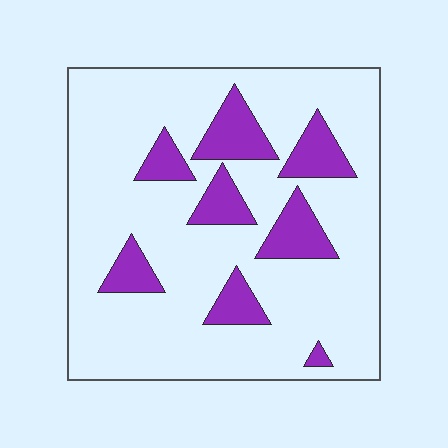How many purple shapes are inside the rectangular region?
8.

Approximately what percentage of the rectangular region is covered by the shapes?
Approximately 20%.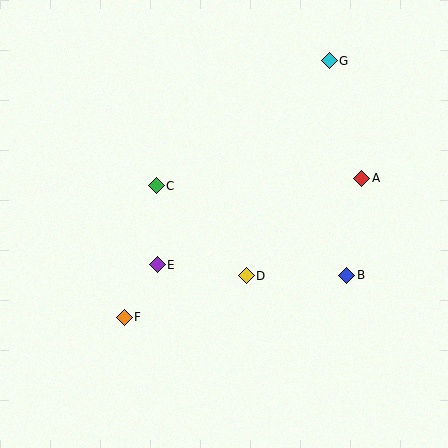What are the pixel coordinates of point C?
Point C is at (156, 186).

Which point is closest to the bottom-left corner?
Point F is closest to the bottom-left corner.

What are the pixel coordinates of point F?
Point F is at (124, 317).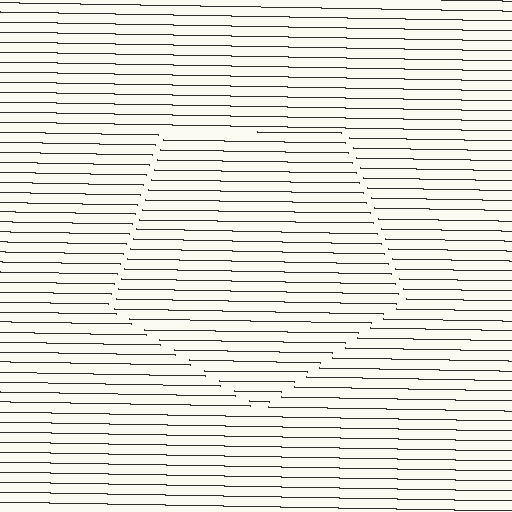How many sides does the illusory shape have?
5 sides — the line-ends trace a pentagon.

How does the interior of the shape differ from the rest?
The interior of the shape contains the same grating, shifted by half a period — the contour is defined by the phase discontinuity where line-ends from the inner and outer gratings abut.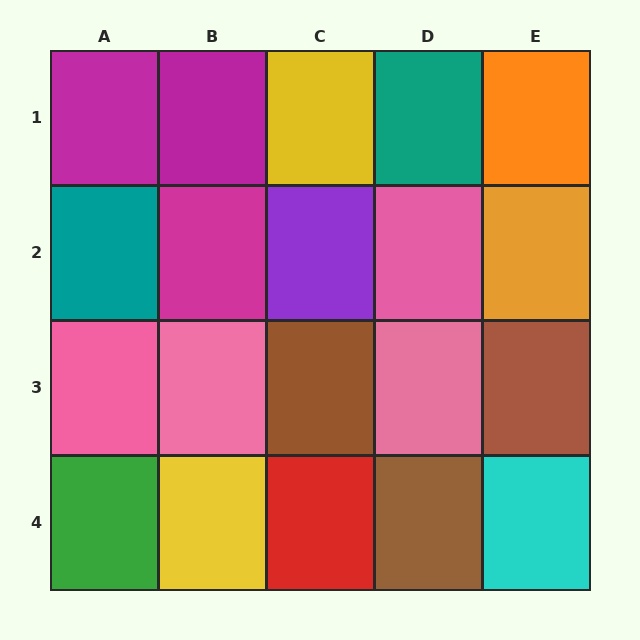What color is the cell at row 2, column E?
Orange.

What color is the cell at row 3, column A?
Pink.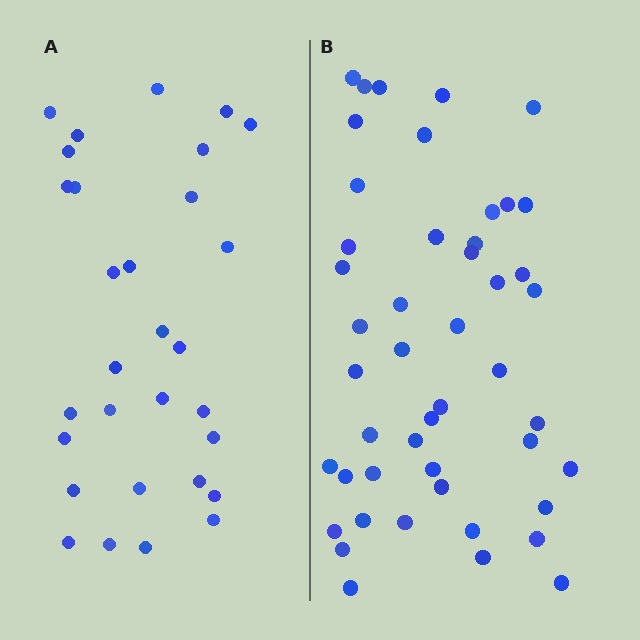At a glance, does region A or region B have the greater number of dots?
Region B (the right region) has more dots.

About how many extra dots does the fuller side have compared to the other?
Region B has approximately 15 more dots than region A.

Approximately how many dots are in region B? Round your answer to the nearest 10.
About 50 dots. (The exact count is 47, which rounds to 50.)